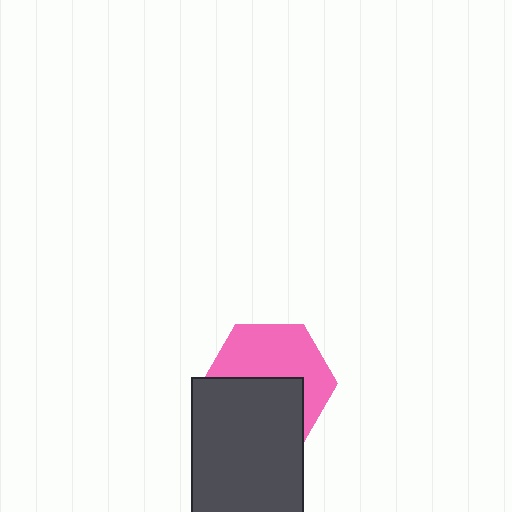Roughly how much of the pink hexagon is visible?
About half of it is visible (roughly 53%).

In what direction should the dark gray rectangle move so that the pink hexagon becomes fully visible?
The dark gray rectangle should move down. That is the shortest direction to clear the overlap and leave the pink hexagon fully visible.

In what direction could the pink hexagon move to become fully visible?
The pink hexagon could move up. That would shift it out from behind the dark gray rectangle entirely.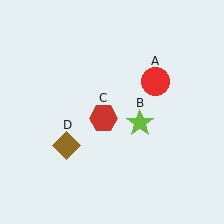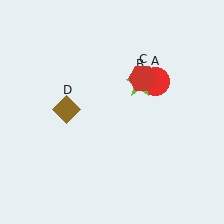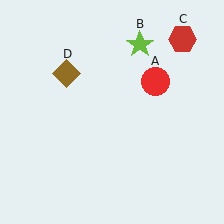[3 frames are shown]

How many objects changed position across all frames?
3 objects changed position: lime star (object B), red hexagon (object C), brown diamond (object D).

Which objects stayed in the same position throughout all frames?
Red circle (object A) remained stationary.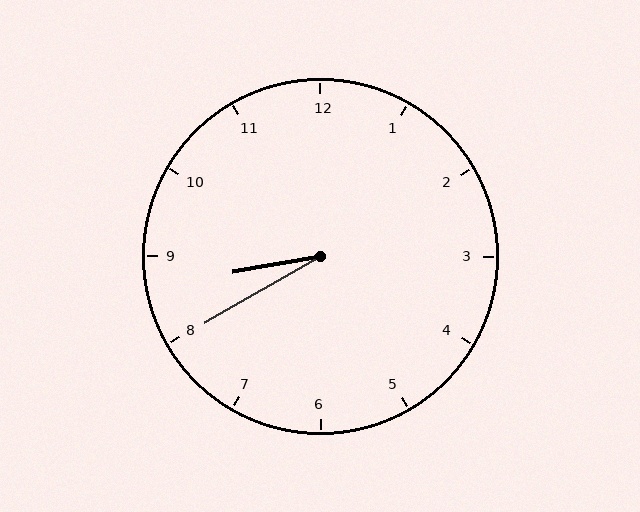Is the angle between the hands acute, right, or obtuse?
It is acute.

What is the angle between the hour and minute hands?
Approximately 20 degrees.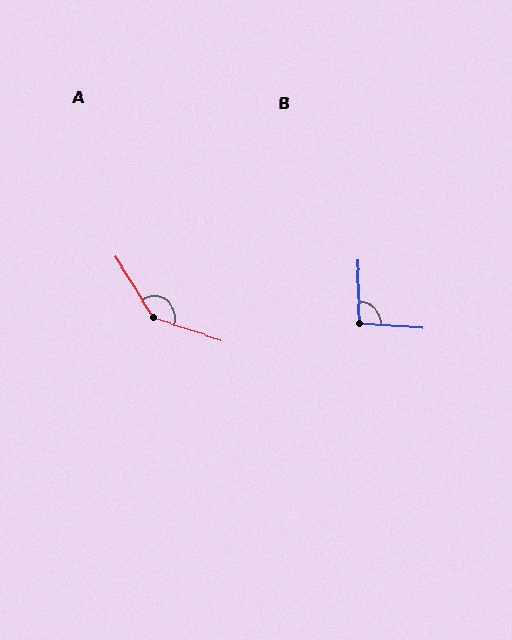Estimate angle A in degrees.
Approximately 140 degrees.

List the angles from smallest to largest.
B (95°), A (140°).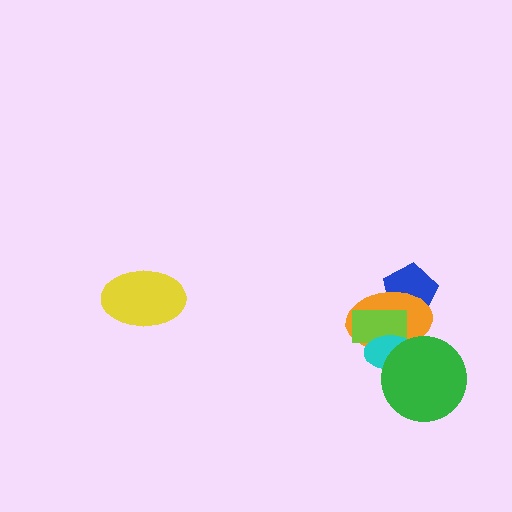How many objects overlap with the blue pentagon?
2 objects overlap with the blue pentagon.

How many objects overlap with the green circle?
2 objects overlap with the green circle.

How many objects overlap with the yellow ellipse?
0 objects overlap with the yellow ellipse.